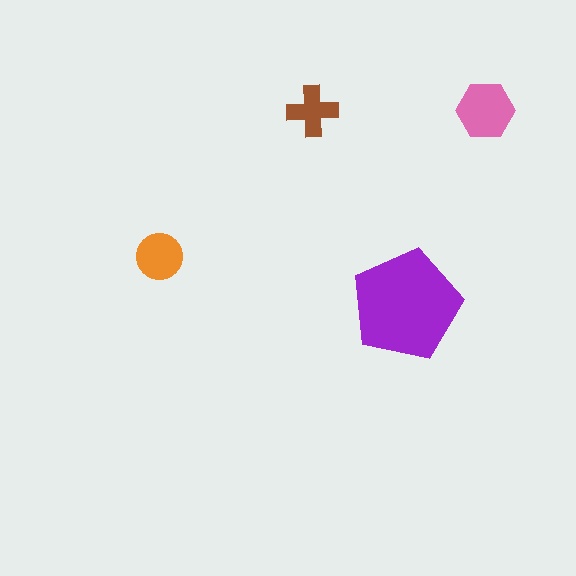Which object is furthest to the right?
The pink hexagon is rightmost.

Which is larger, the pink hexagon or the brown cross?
The pink hexagon.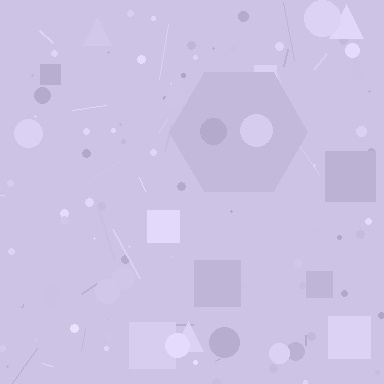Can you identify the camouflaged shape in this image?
The camouflaged shape is a hexagon.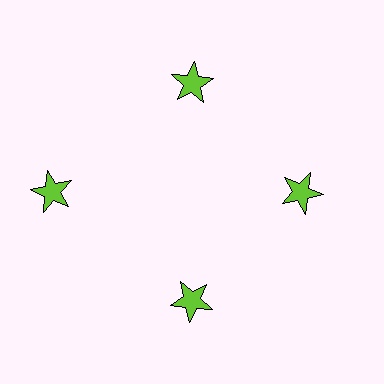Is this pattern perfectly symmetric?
No. The 4 lime stars are arranged in a ring, but one element near the 9 o'clock position is pushed outward from the center, breaking the 4-fold rotational symmetry.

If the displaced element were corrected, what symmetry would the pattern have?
It would have 4-fold rotational symmetry — the pattern would map onto itself every 90 degrees.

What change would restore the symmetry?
The symmetry would be restored by moving it inward, back onto the ring so that all 4 stars sit at equal angles and equal distance from the center.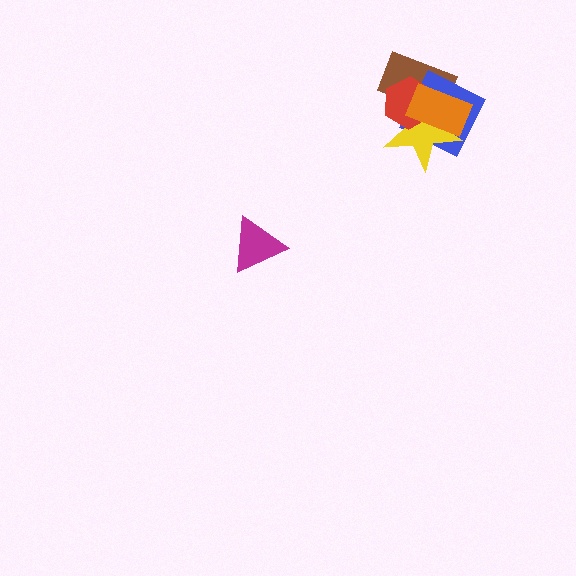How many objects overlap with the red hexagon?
4 objects overlap with the red hexagon.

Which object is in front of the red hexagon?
The orange rectangle is in front of the red hexagon.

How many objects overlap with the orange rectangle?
4 objects overlap with the orange rectangle.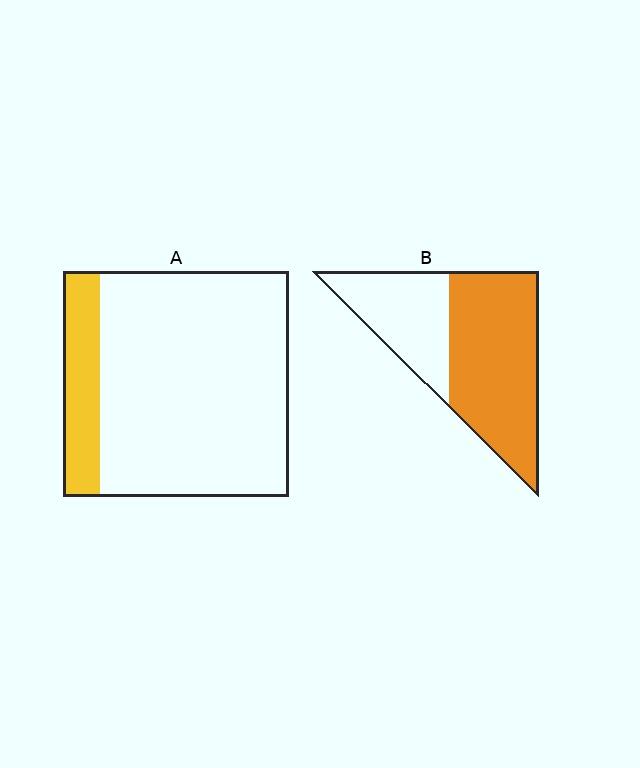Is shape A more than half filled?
No.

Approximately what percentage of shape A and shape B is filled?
A is approximately 15% and B is approximately 65%.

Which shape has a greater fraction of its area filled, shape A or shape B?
Shape B.